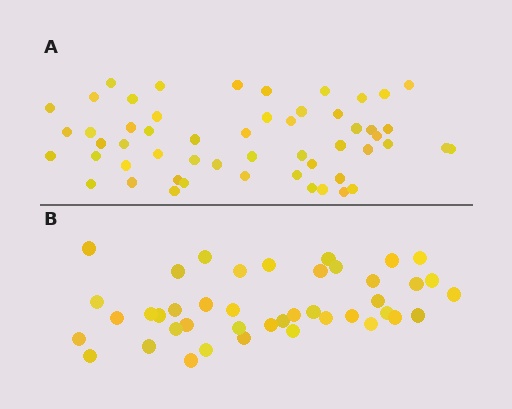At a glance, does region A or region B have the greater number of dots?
Region A (the top region) has more dots.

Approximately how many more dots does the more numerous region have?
Region A has roughly 12 or so more dots than region B.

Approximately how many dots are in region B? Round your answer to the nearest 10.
About 40 dots. (The exact count is 42, which rounds to 40.)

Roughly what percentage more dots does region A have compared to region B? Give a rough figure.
About 30% more.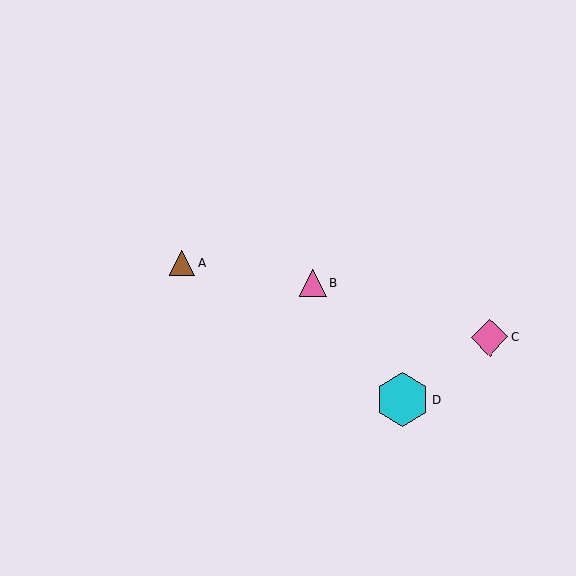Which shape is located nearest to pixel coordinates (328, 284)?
The pink triangle (labeled B) at (313, 283) is nearest to that location.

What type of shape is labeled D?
Shape D is a cyan hexagon.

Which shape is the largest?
The cyan hexagon (labeled D) is the largest.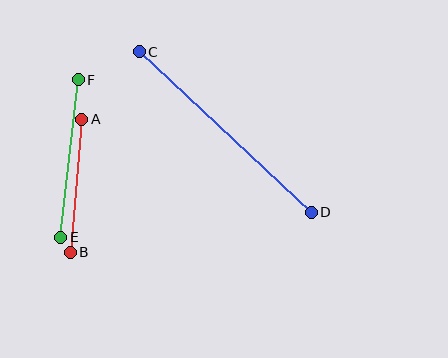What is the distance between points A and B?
The distance is approximately 133 pixels.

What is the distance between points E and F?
The distance is approximately 158 pixels.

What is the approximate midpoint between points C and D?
The midpoint is at approximately (225, 132) pixels.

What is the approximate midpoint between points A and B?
The midpoint is at approximately (76, 186) pixels.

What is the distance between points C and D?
The distance is approximately 235 pixels.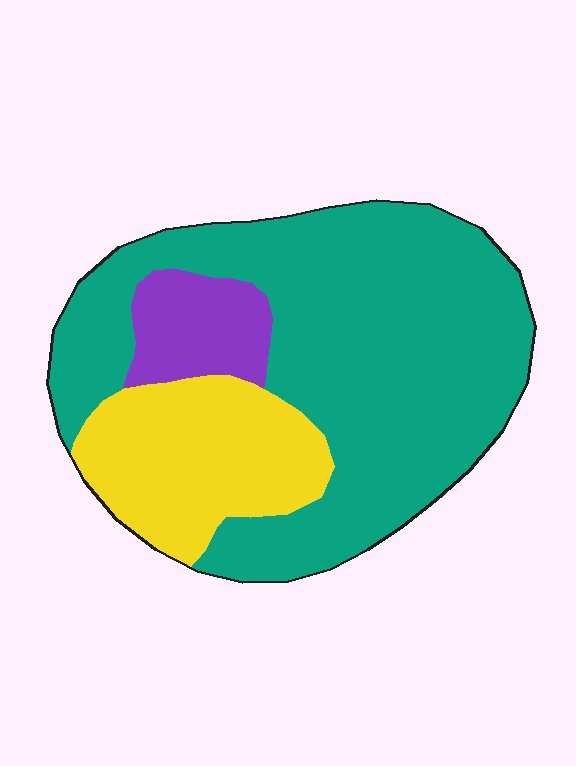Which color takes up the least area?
Purple, at roughly 10%.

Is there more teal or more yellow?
Teal.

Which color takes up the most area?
Teal, at roughly 65%.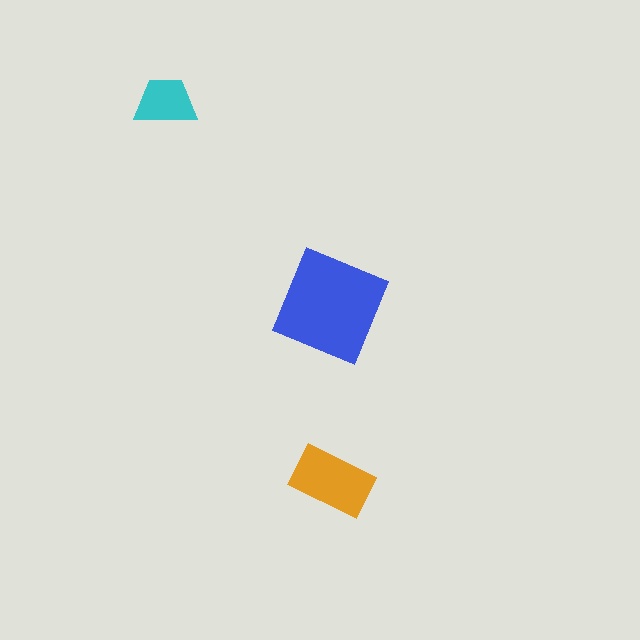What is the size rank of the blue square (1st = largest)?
1st.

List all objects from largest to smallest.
The blue square, the orange rectangle, the cyan trapezoid.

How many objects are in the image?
There are 3 objects in the image.